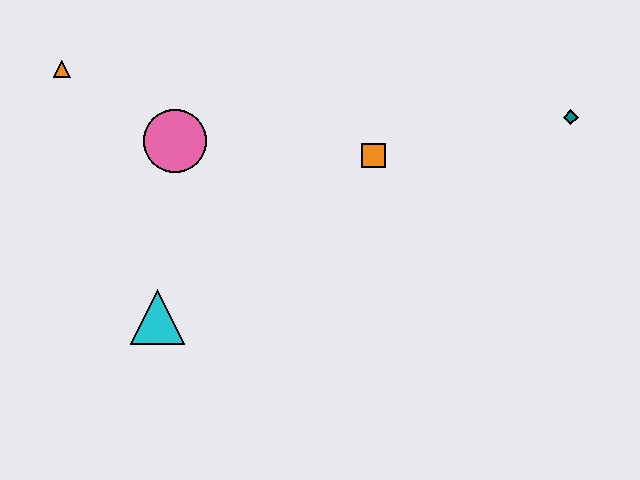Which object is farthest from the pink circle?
The teal diamond is farthest from the pink circle.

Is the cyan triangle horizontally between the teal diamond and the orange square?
No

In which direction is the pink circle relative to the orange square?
The pink circle is to the left of the orange square.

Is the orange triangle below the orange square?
No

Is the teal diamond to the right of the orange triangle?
Yes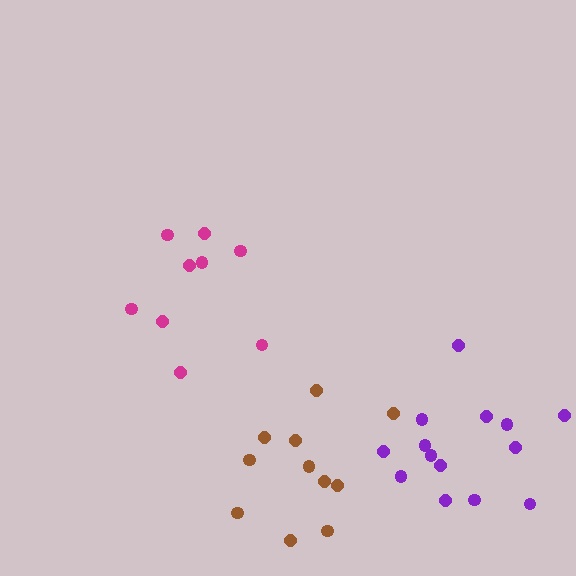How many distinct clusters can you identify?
There are 3 distinct clusters.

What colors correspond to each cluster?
The clusters are colored: magenta, purple, brown.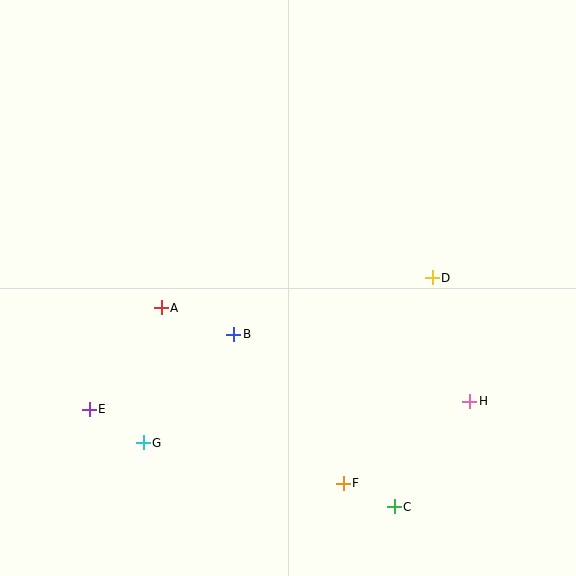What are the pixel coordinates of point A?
Point A is at (161, 308).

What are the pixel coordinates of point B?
Point B is at (234, 334).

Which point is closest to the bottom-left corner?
Point E is closest to the bottom-left corner.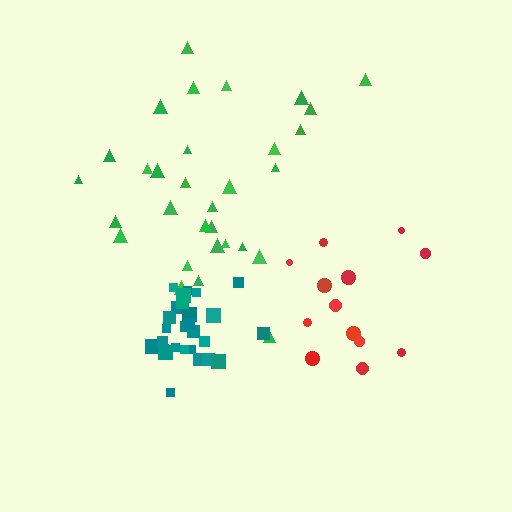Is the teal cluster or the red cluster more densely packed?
Teal.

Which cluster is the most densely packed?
Teal.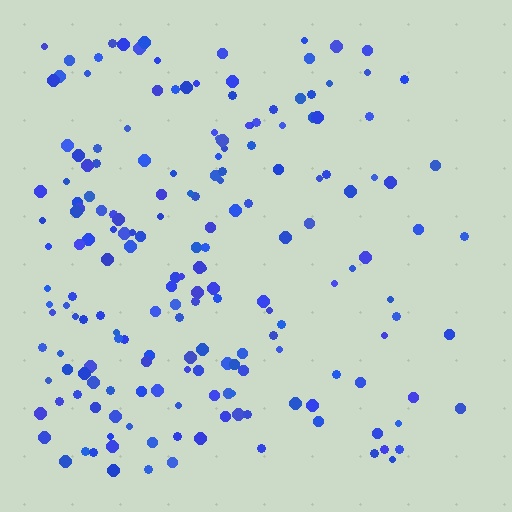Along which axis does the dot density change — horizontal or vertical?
Horizontal.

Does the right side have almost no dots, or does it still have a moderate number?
Still a moderate number, just noticeably fewer than the left.